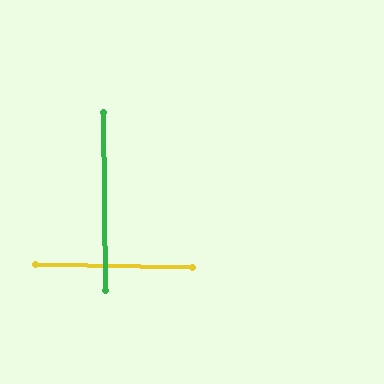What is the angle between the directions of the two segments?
Approximately 88 degrees.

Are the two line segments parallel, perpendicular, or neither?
Perpendicular — they meet at approximately 88°.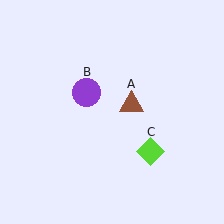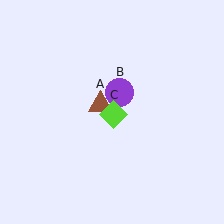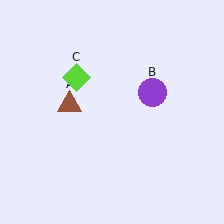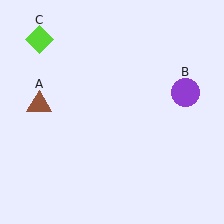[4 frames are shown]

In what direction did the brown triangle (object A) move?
The brown triangle (object A) moved left.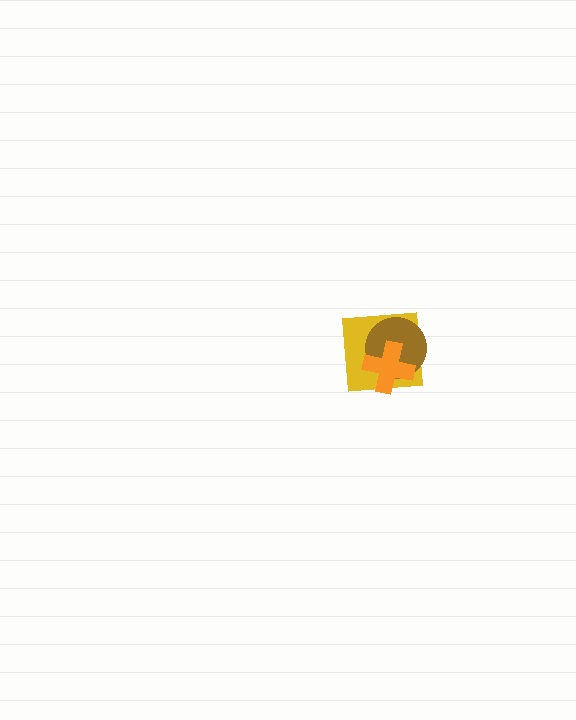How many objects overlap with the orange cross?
2 objects overlap with the orange cross.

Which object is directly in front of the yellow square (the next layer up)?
The brown circle is directly in front of the yellow square.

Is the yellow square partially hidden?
Yes, it is partially covered by another shape.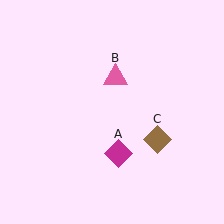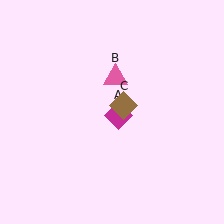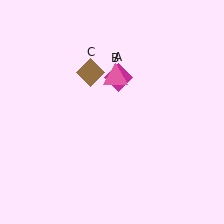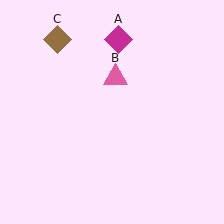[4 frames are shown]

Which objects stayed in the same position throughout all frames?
Pink triangle (object B) remained stationary.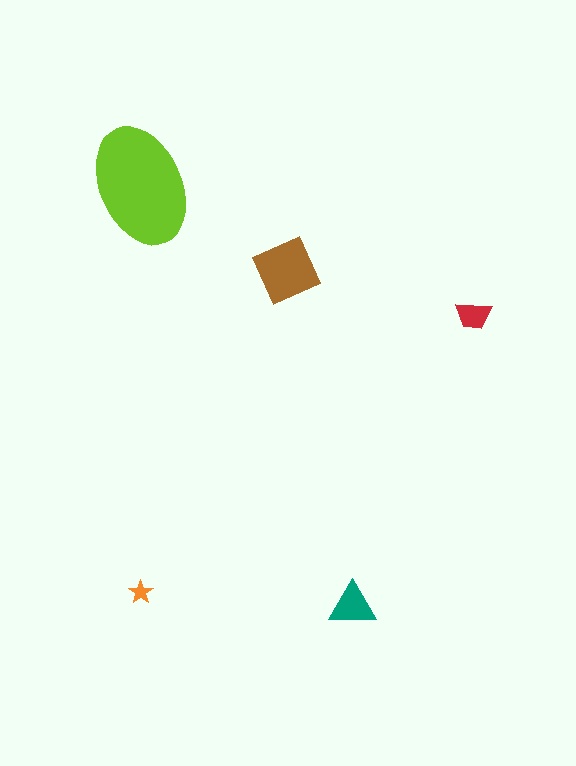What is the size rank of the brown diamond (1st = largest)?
2nd.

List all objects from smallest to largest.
The orange star, the red trapezoid, the teal triangle, the brown diamond, the lime ellipse.